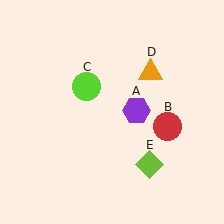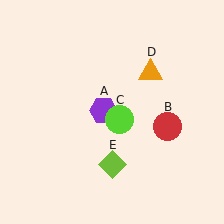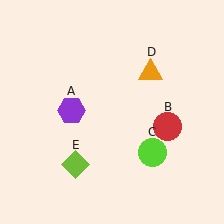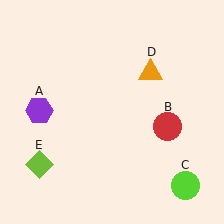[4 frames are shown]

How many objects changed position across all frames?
3 objects changed position: purple hexagon (object A), lime circle (object C), lime diamond (object E).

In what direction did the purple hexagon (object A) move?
The purple hexagon (object A) moved left.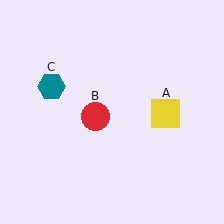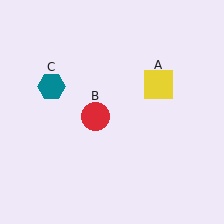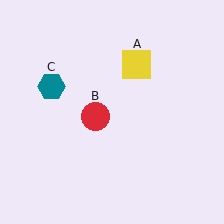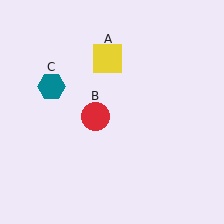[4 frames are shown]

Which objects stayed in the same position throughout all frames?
Red circle (object B) and teal hexagon (object C) remained stationary.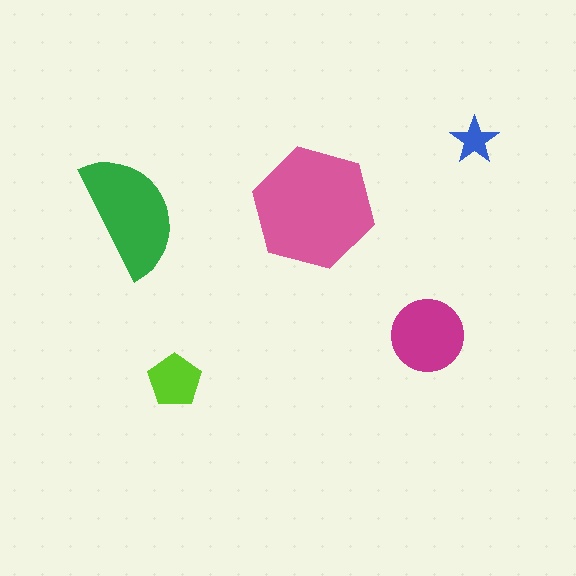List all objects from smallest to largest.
The blue star, the lime pentagon, the magenta circle, the green semicircle, the pink hexagon.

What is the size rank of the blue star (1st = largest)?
5th.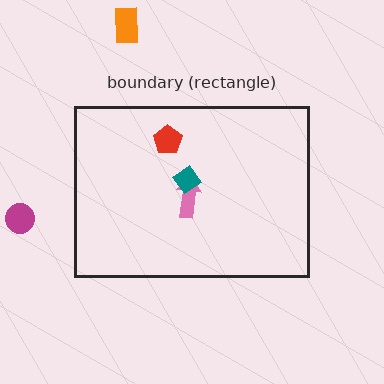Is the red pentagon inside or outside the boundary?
Inside.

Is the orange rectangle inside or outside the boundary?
Outside.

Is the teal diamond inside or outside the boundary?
Inside.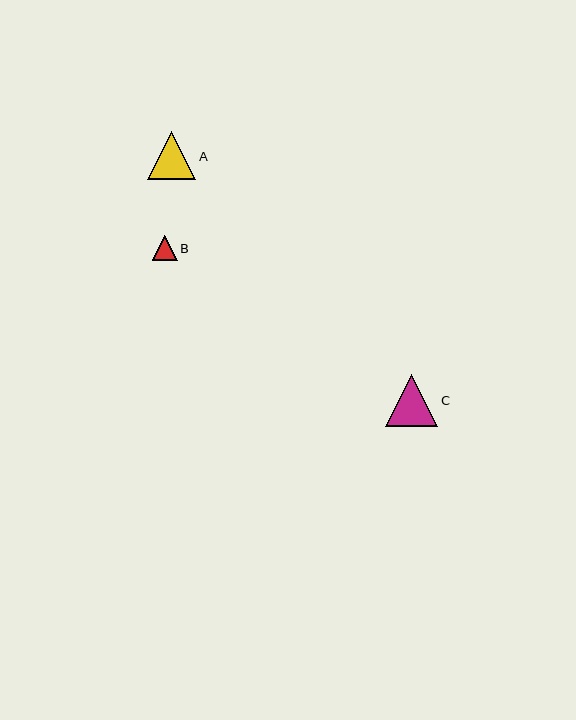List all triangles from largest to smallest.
From largest to smallest: C, A, B.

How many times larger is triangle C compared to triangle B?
Triangle C is approximately 2.1 times the size of triangle B.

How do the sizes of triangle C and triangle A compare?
Triangle C and triangle A are approximately the same size.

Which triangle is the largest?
Triangle C is the largest with a size of approximately 52 pixels.